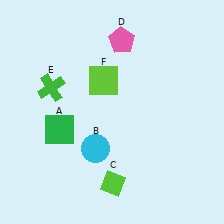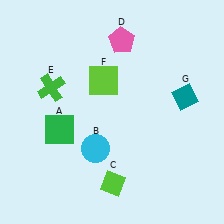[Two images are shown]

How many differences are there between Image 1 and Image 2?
There is 1 difference between the two images.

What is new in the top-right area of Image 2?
A teal diamond (G) was added in the top-right area of Image 2.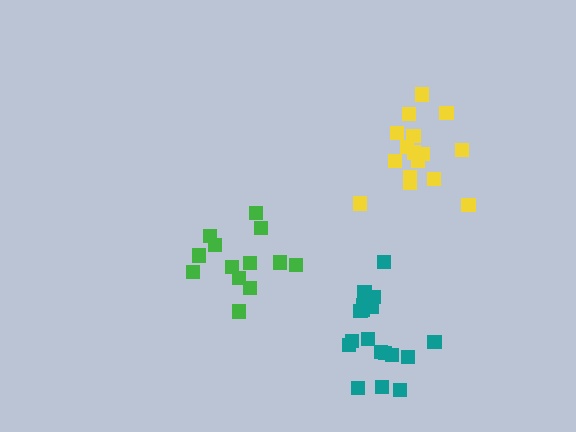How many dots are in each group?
Group 1: 16 dots, Group 2: 13 dots, Group 3: 18 dots (47 total).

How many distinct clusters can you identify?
There are 3 distinct clusters.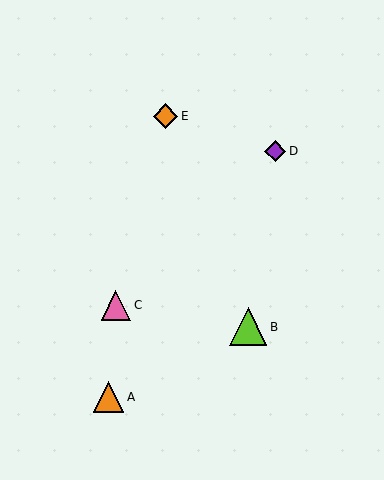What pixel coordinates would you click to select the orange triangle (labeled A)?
Click at (109, 397) to select the orange triangle A.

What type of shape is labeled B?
Shape B is a lime triangle.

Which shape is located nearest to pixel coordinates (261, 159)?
The purple diamond (labeled D) at (275, 151) is nearest to that location.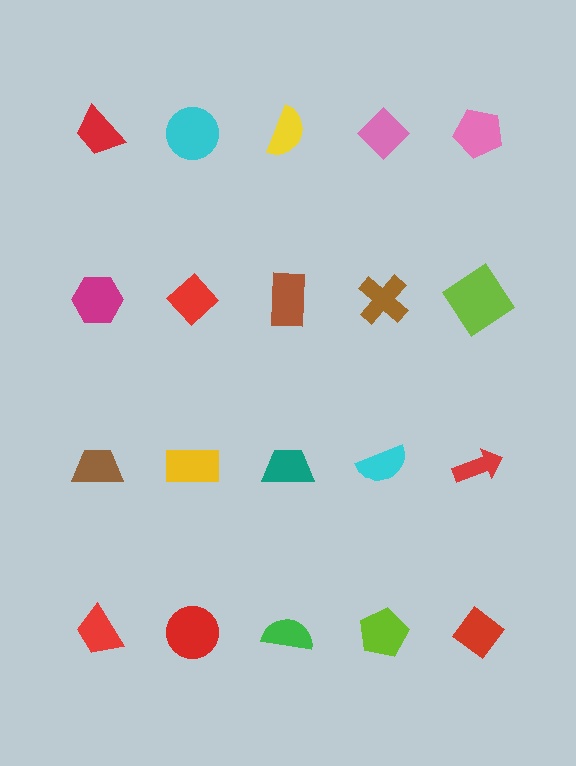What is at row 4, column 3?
A green semicircle.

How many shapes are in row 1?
5 shapes.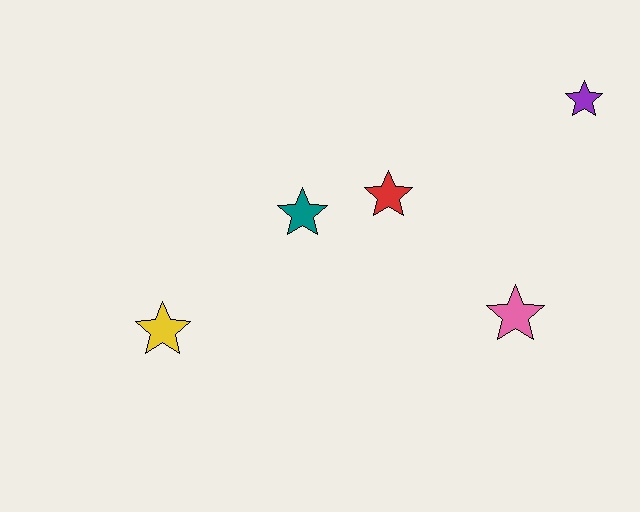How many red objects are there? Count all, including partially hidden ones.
There is 1 red object.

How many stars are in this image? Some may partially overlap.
There are 5 stars.